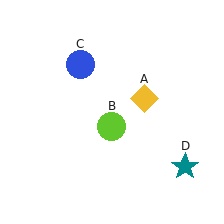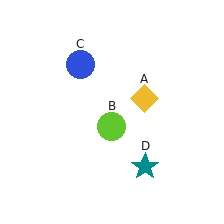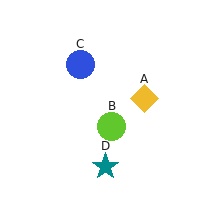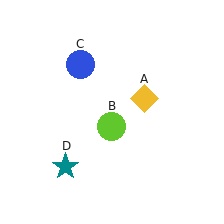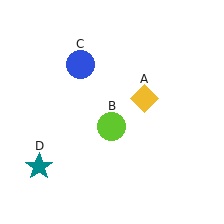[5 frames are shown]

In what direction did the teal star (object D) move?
The teal star (object D) moved left.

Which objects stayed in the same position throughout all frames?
Yellow diamond (object A) and lime circle (object B) and blue circle (object C) remained stationary.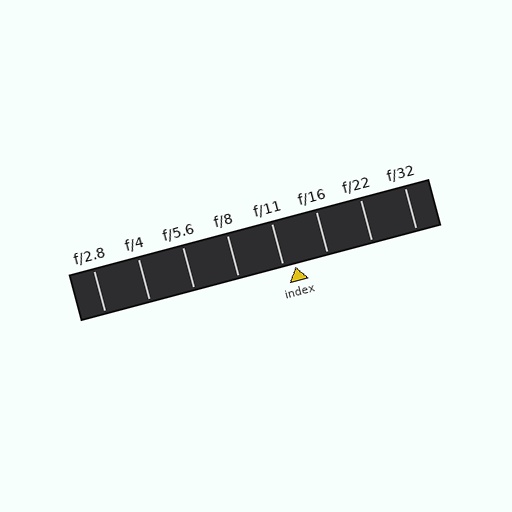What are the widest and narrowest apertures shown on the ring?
The widest aperture shown is f/2.8 and the narrowest is f/32.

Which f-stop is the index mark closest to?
The index mark is closest to f/11.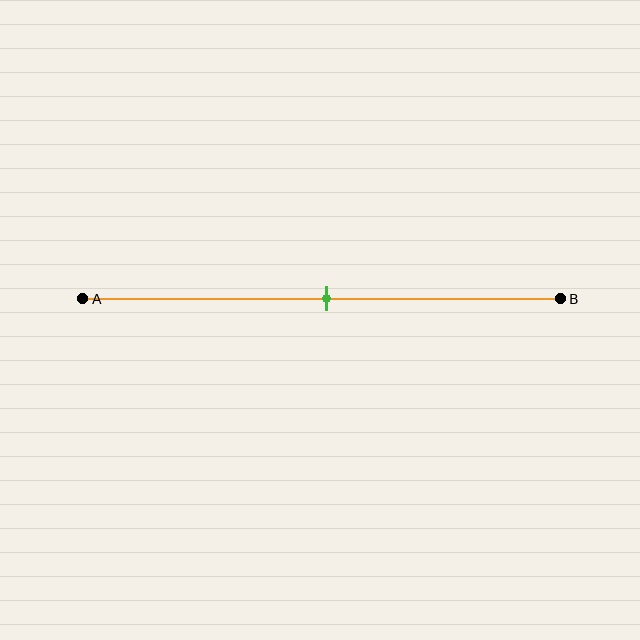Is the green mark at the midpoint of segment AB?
Yes, the mark is approximately at the midpoint.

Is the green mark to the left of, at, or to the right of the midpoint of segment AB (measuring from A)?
The green mark is approximately at the midpoint of segment AB.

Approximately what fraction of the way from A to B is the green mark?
The green mark is approximately 50% of the way from A to B.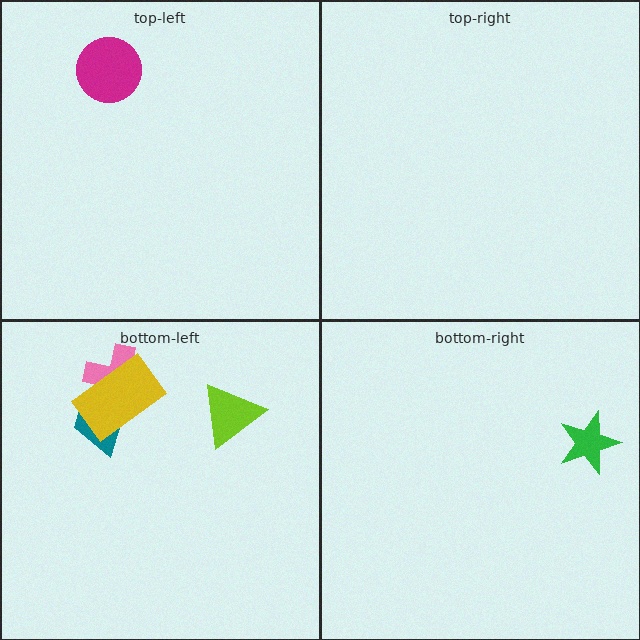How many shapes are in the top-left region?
1.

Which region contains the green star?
The bottom-right region.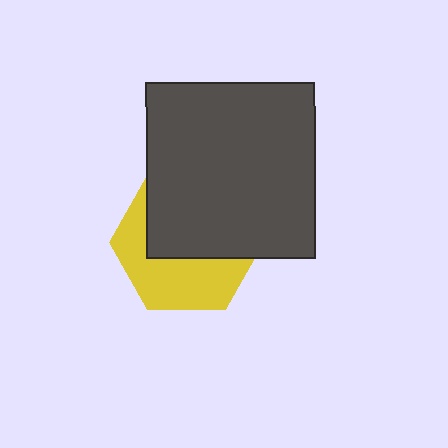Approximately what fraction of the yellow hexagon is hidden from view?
Roughly 55% of the yellow hexagon is hidden behind the dark gray rectangle.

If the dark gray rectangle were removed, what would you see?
You would see the complete yellow hexagon.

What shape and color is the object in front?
The object in front is a dark gray rectangle.